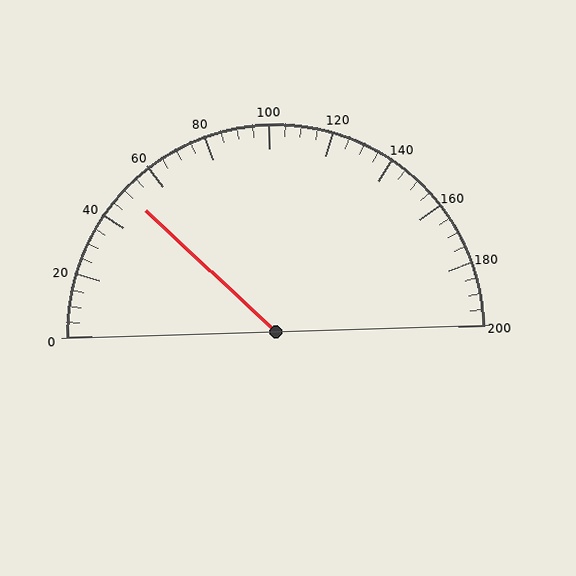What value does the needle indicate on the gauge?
The needle indicates approximately 50.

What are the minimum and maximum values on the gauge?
The gauge ranges from 0 to 200.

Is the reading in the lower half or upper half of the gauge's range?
The reading is in the lower half of the range (0 to 200).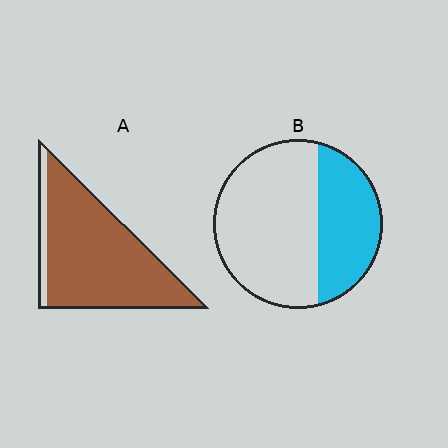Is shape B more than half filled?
No.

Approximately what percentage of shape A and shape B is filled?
A is approximately 90% and B is approximately 35%.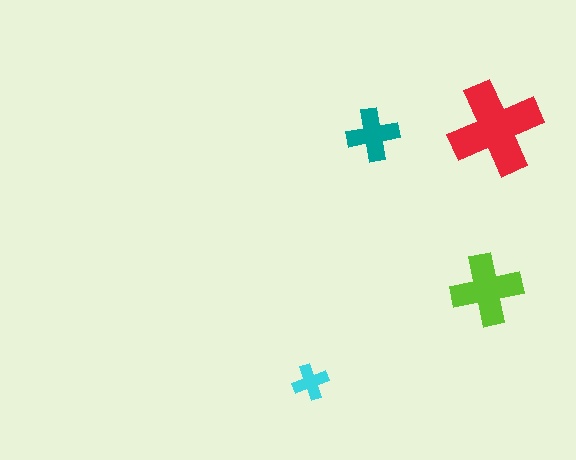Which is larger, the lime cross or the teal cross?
The lime one.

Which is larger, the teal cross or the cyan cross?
The teal one.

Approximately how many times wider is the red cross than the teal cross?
About 2 times wider.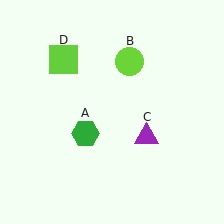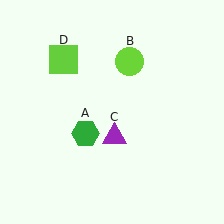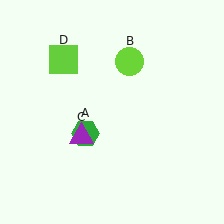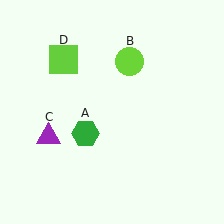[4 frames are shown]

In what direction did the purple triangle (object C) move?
The purple triangle (object C) moved left.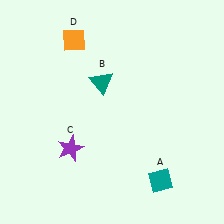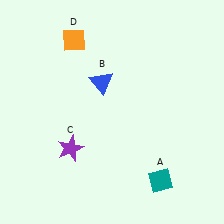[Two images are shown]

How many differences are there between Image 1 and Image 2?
There is 1 difference between the two images.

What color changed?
The triangle (B) changed from teal in Image 1 to blue in Image 2.